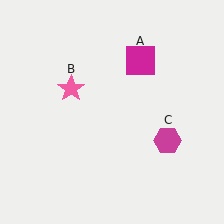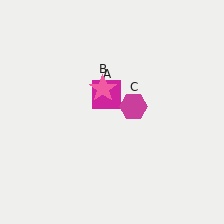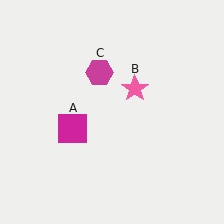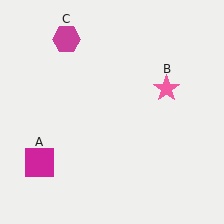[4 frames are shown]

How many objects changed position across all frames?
3 objects changed position: magenta square (object A), pink star (object B), magenta hexagon (object C).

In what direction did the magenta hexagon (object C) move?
The magenta hexagon (object C) moved up and to the left.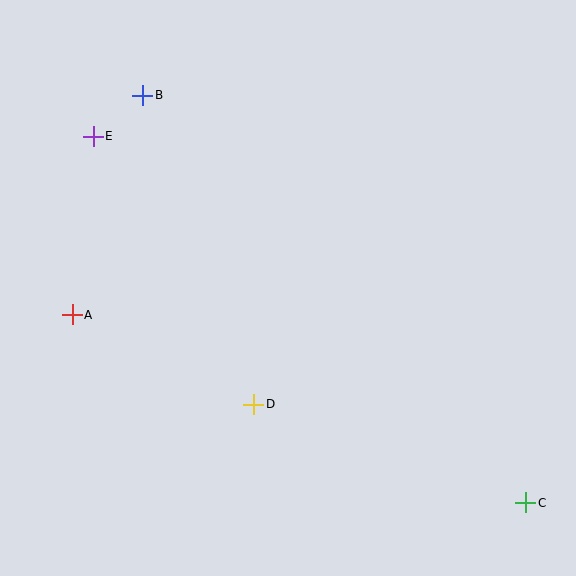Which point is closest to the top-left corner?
Point E is closest to the top-left corner.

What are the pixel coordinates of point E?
Point E is at (93, 136).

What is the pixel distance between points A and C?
The distance between A and C is 491 pixels.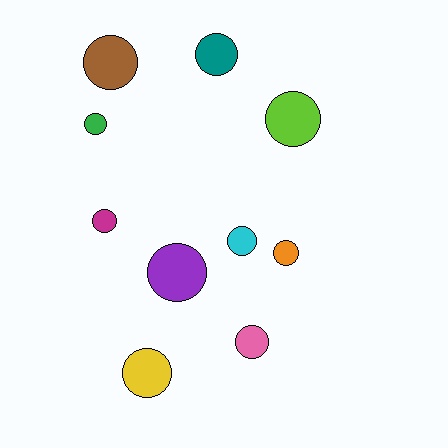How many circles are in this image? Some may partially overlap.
There are 10 circles.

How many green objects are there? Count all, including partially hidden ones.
There is 1 green object.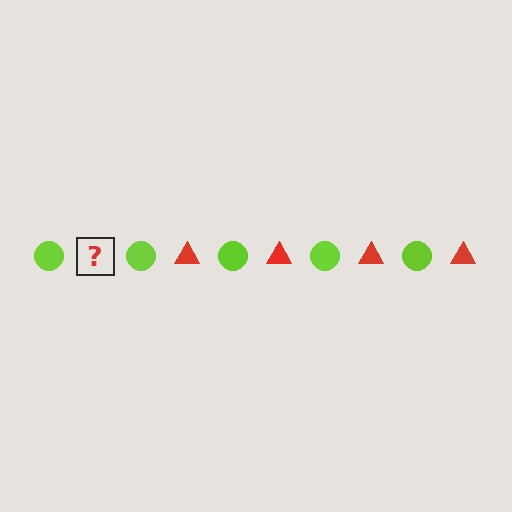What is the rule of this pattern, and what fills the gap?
The rule is that the pattern alternates between lime circle and red triangle. The gap should be filled with a red triangle.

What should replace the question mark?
The question mark should be replaced with a red triangle.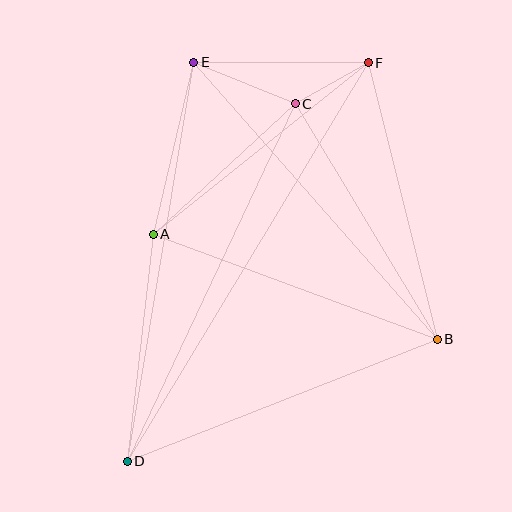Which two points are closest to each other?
Points C and F are closest to each other.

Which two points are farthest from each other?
Points D and F are farthest from each other.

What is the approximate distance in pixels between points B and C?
The distance between B and C is approximately 275 pixels.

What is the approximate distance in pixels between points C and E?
The distance between C and E is approximately 110 pixels.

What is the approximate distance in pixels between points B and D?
The distance between B and D is approximately 333 pixels.